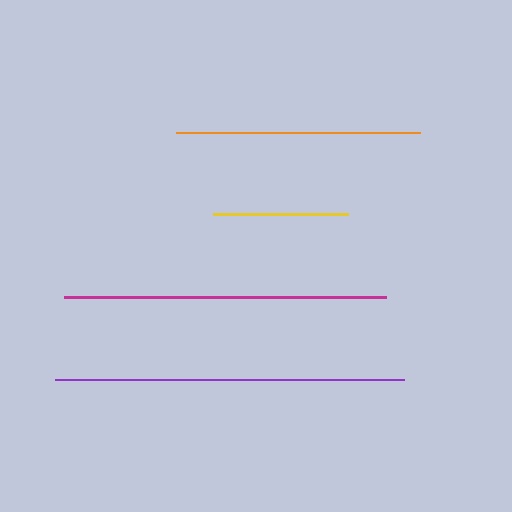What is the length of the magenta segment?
The magenta segment is approximately 322 pixels long.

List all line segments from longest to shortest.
From longest to shortest: purple, magenta, orange, yellow.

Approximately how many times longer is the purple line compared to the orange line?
The purple line is approximately 1.4 times the length of the orange line.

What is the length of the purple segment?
The purple segment is approximately 349 pixels long.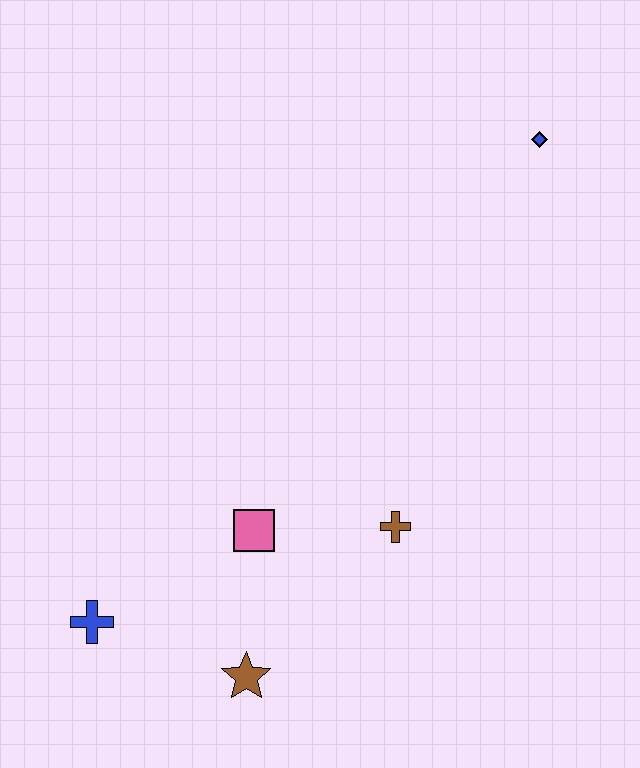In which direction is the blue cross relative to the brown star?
The blue cross is to the left of the brown star.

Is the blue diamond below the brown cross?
No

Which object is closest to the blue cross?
The brown star is closest to the blue cross.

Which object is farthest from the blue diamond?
The blue cross is farthest from the blue diamond.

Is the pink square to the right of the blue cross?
Yes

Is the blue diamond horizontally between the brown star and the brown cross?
No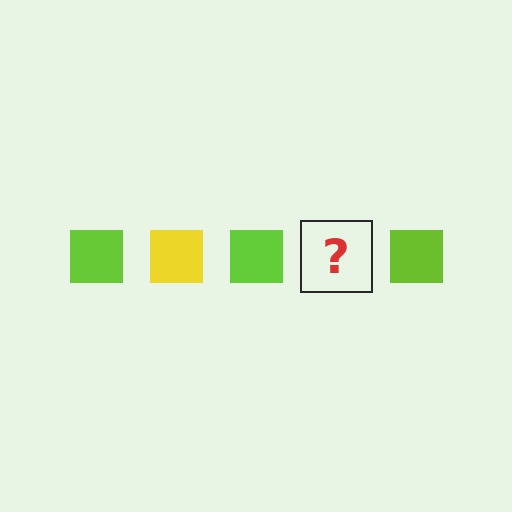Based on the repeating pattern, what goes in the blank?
The blank should be a yellow square.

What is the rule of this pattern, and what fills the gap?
The rule is that the pattern cycles through lime, yellow squares. The gap should be filled with a yellow square.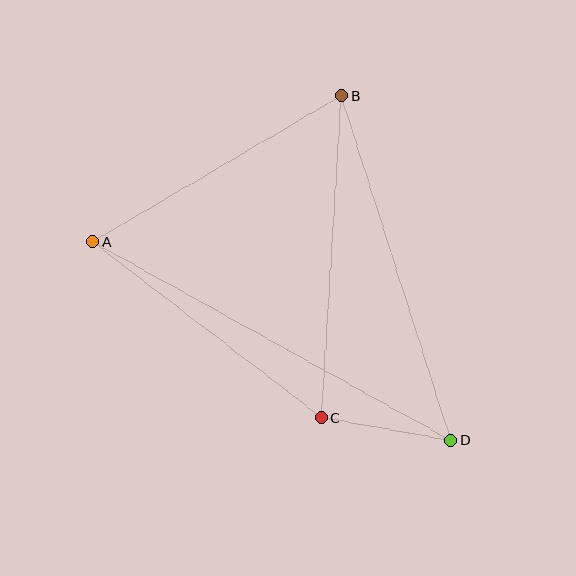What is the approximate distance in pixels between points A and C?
The distance between A and C is approximately 288 pixels.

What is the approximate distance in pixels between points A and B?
The distance between A and B is approximately 288 pixels.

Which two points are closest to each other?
Points C and D are closest to each other.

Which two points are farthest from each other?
Points A and D are farthest from each other.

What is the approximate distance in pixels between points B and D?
The distance between B and D is approximately 362 pixels.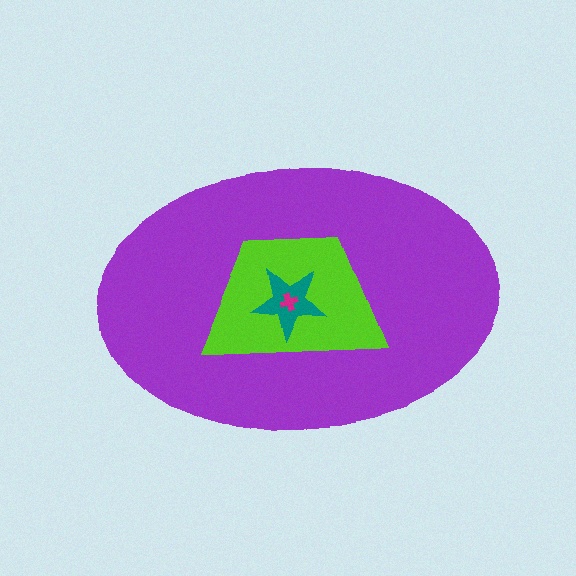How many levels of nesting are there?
4.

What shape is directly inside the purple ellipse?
The lime trapezoid.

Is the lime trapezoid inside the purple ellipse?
Yes.